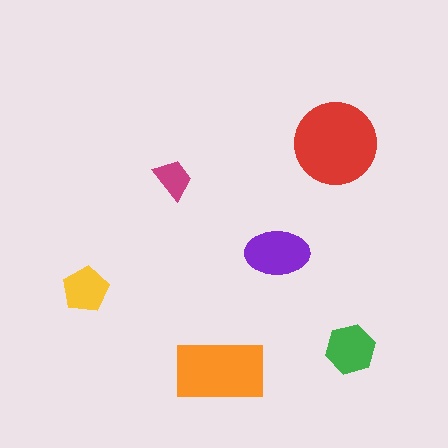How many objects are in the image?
There are 6 objects in the image.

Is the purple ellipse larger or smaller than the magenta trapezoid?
Larger.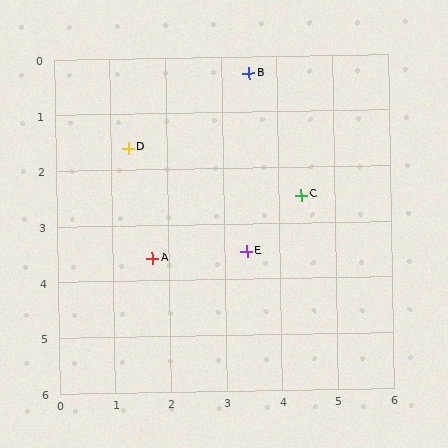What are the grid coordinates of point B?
Point B is at approximately (3.5, 0.3).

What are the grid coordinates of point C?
Point C is at approximately (4.4, 2.5).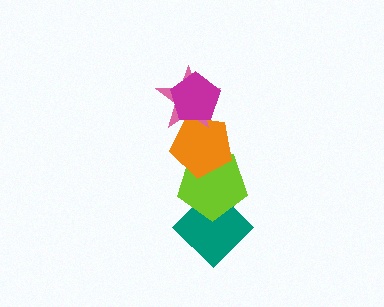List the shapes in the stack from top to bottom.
From top to bottom: the magenta pentagon, the pink star, the orange pentagon, the lime pentagon, the teal diamond.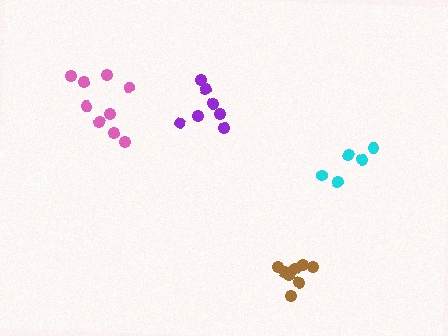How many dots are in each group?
Group 1: 7 dots, Group 2: 8 dots, Group 3: 5 dots, Group 4: 9 dots (29 total).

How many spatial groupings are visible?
There are 4 spatial groupings.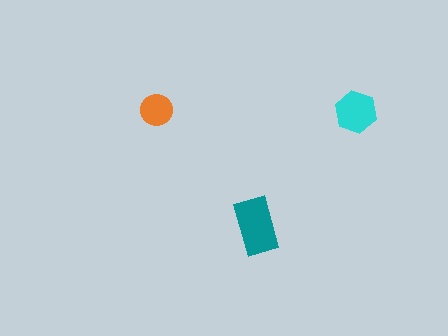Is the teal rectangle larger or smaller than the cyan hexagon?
Larger.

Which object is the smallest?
The orange circle.